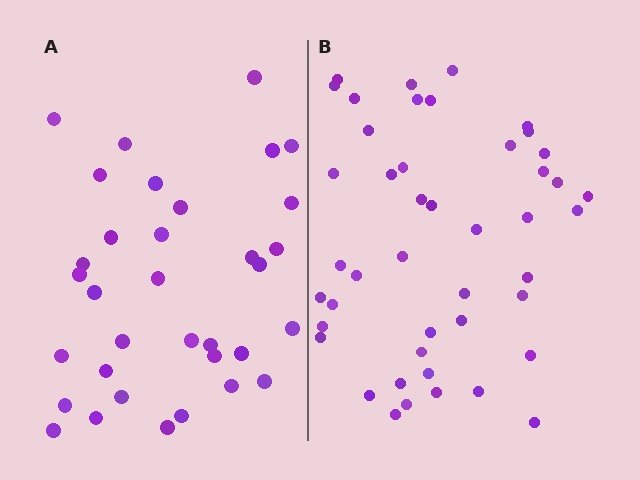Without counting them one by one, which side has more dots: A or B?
Region B (the right region) has more dots.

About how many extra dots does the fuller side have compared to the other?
Region B has roughly 12 or so more dots than region A.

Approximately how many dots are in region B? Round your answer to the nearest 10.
About 40 dots. (The exact count is 45, which rounds to 40.)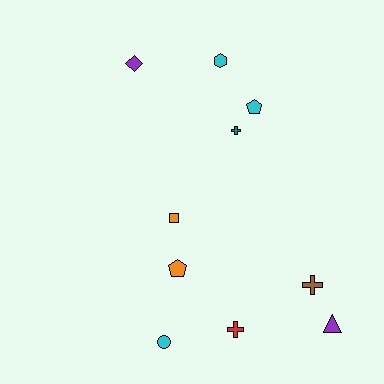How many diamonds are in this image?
There is 1 diamond.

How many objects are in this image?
There are 10 objects.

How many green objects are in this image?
There are no green objects.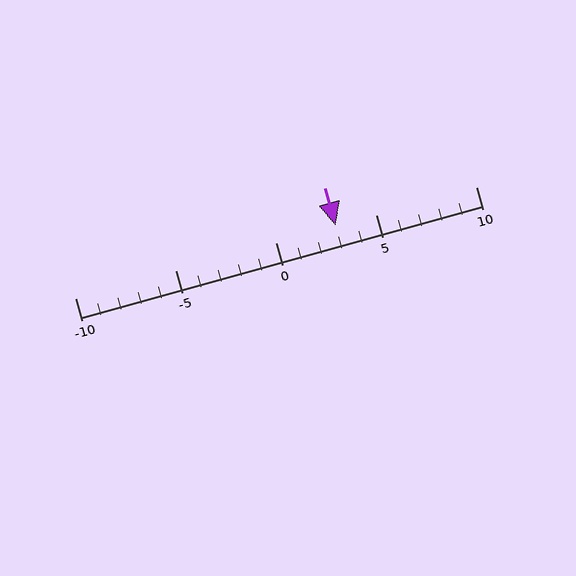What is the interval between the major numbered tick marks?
The major tick marks are spaced 5 units apart.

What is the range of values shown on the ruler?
The ruler shows values from -10 to 10.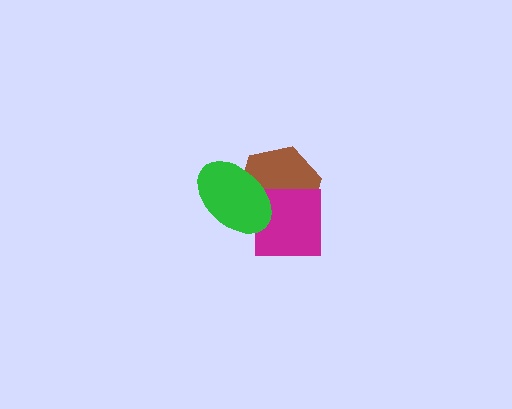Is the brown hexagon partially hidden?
Yes, it is partially covered by another shape.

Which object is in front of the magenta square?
The green ellipse is in front of the magenta square.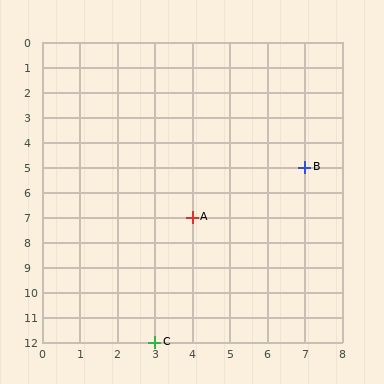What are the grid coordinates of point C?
Point C is at grid coordinates (3, 12).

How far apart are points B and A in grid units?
Points B and A are 3 columns and 2 rows apart (about 3.6 grid units diagonally).